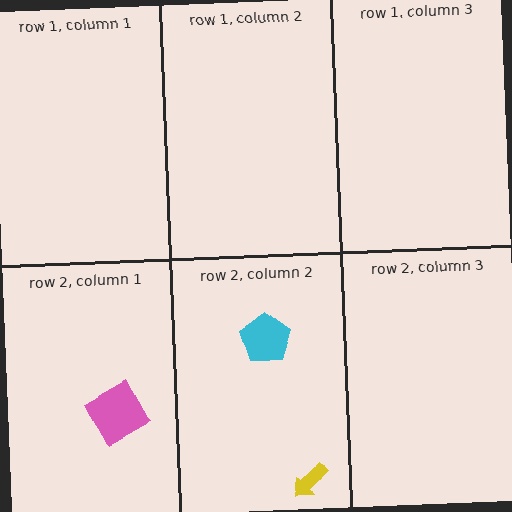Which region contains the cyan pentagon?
The row 2, column 2 region.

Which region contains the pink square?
The row 2, column 1 region.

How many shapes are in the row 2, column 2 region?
2.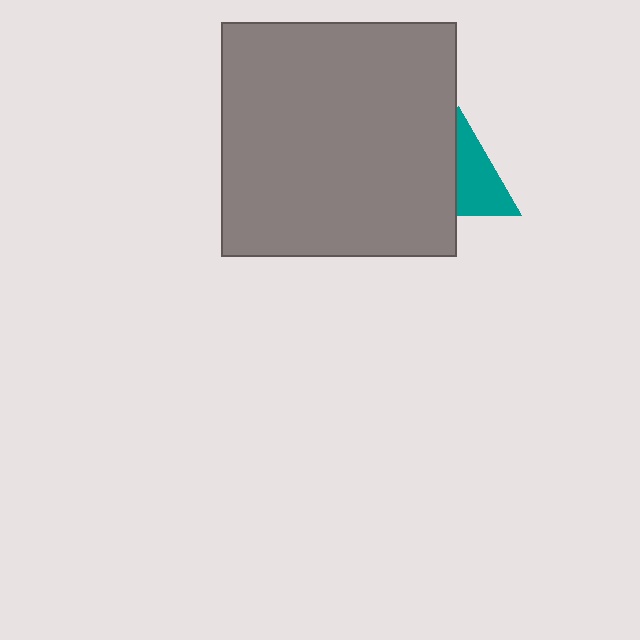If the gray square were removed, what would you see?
You would see the complete teal triangle.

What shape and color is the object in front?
The object in front is a gray square.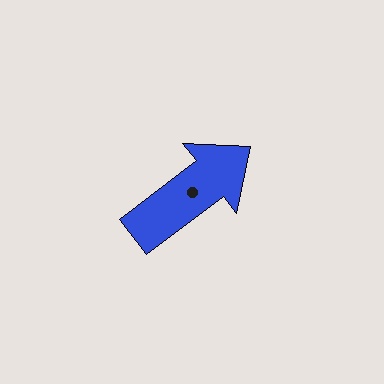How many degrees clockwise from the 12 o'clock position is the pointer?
Approximately 52 degrees.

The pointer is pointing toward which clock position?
Roughly 2 o'clock.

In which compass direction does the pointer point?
Northeast.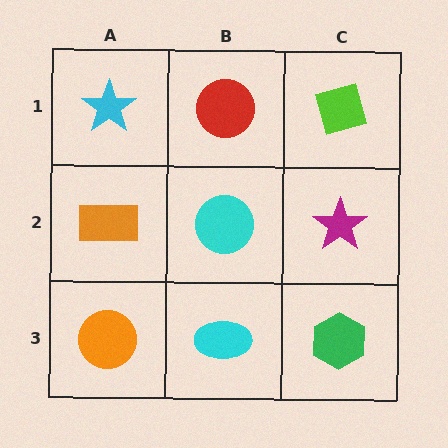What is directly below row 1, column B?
A cyan circle.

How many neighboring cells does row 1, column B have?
3.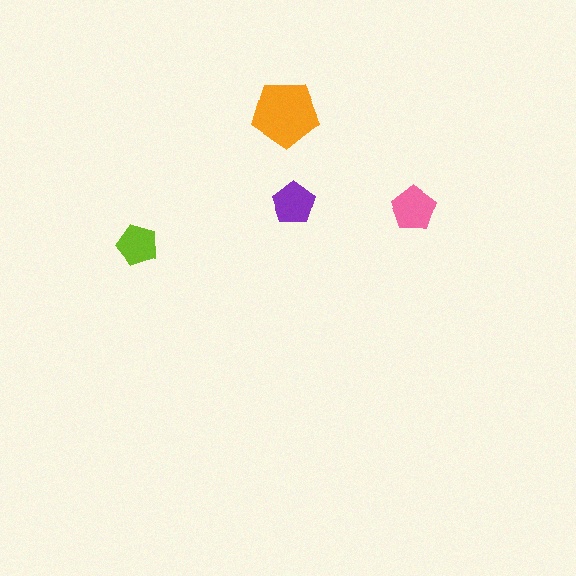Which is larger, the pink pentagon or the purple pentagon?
The pink one.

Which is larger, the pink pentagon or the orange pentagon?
The orange one.